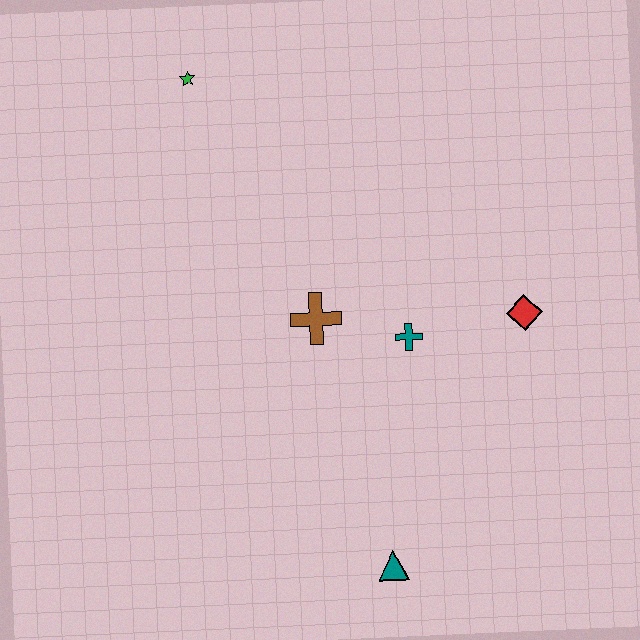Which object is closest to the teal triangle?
The teal cross is closest to the teal triangle.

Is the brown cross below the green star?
Yes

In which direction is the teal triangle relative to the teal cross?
The teal triangle is below the teal cross.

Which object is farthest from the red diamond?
The green star is farthest from the red diamond.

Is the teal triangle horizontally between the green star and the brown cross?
No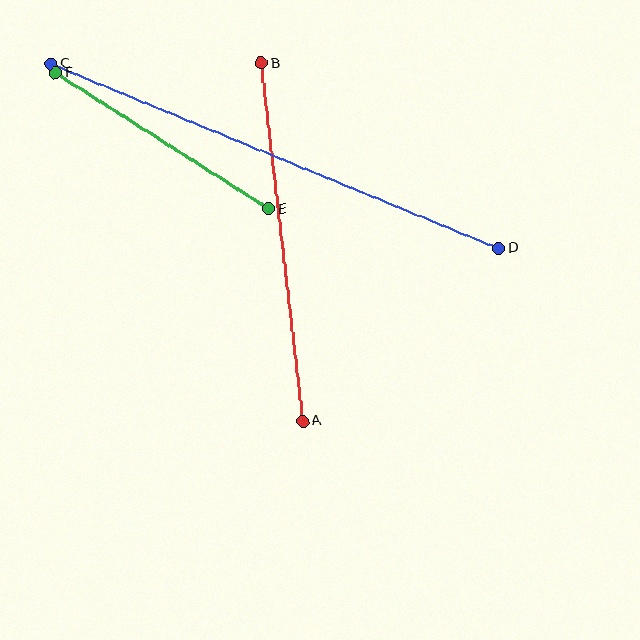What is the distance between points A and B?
The distance is approximately 360 pixels.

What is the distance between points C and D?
The distance is approximately 484 pixels.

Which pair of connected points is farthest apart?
Points C and D are farthest apart.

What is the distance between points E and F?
The distance is approximately 253 pixels.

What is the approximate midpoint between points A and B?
The midpoint is at approximately (282, 242) pixels.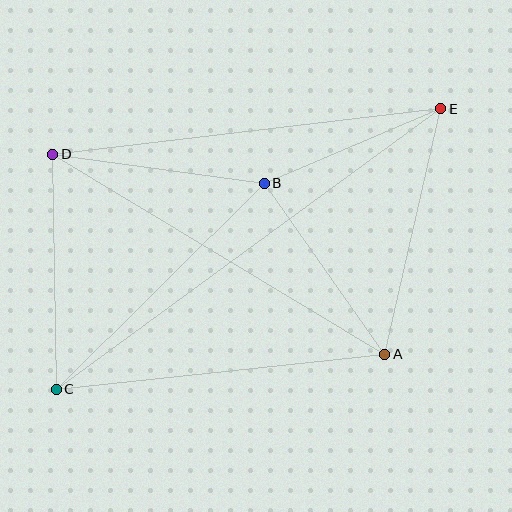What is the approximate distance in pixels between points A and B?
The distance between A and B is approximately 209 pixels.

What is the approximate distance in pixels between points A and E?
The distance between A and E is approximately 252 pixels.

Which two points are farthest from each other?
Points C and E are farthest from each other.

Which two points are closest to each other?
Points B and E are closest to each other.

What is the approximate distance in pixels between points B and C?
The distance between B and C is approximately 293 pixels.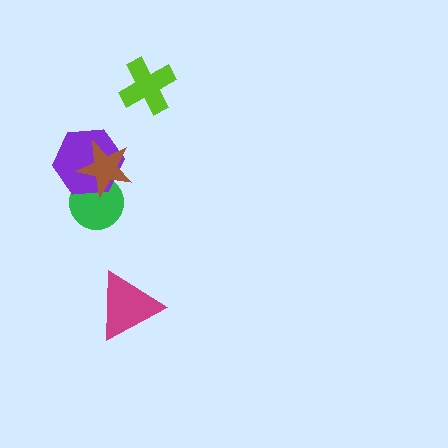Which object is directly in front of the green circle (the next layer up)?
The purple hexagon is directly in front of the green circle.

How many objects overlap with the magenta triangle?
0 objects overlap with the magenta triangle.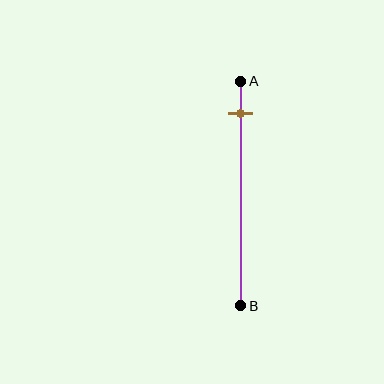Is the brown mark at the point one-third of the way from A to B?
No, the mark is at about 15% from A, not at the 33% one-third point.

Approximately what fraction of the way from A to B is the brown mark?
The brown mark is approximately 15% of the way from A to B.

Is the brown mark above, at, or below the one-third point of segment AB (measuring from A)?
The brown mark is above the one-third point of segment AB.